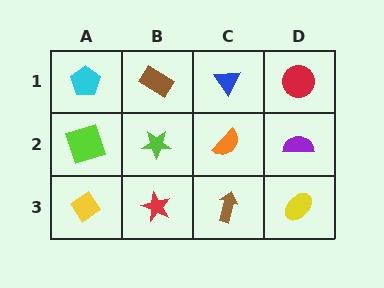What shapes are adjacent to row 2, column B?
A brown rectangle (row 1, column B), a red star (row 3, column B), a lime square (row 2, column A), an orange semicircle (row 2, column C).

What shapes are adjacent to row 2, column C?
A blue triangle (row 1, column C), a brown arrow (row 3, column C), a lime star (row 2, column B), a purple semicircle (row 2, column D).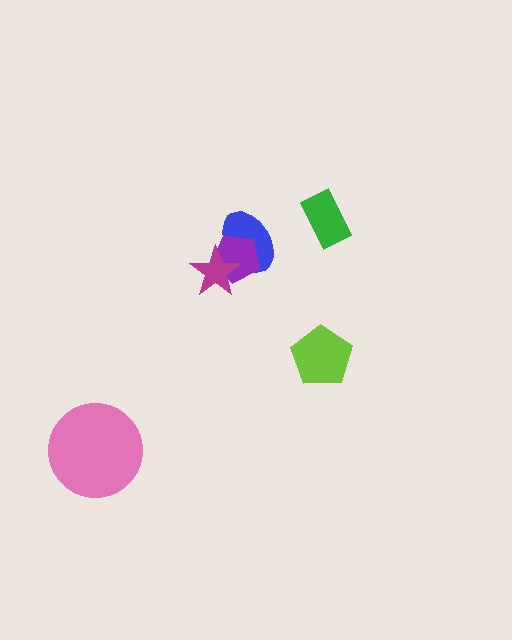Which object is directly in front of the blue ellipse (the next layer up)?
The purple pentagon is directly in front of the blue ellipse.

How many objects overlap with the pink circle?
0 objects overlap with the pink circle.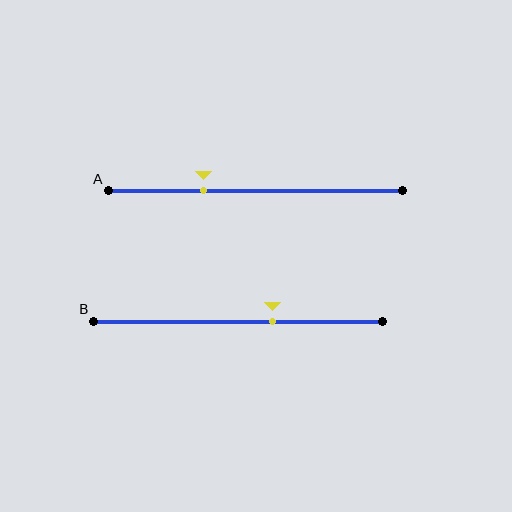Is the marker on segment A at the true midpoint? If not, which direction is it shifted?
No, the marker on segment A is shifted to the left by about 18% of the segment length.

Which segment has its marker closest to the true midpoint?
Segment B has its marker closest to the true midpoint.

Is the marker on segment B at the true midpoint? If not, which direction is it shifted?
No, the marker on segment B is shifted to the right by about 12% of the segment length.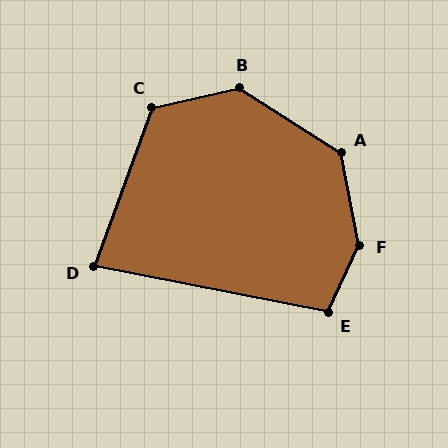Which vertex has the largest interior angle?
F, at approximately 144 degrees.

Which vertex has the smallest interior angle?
D, at approximately 81 degrees.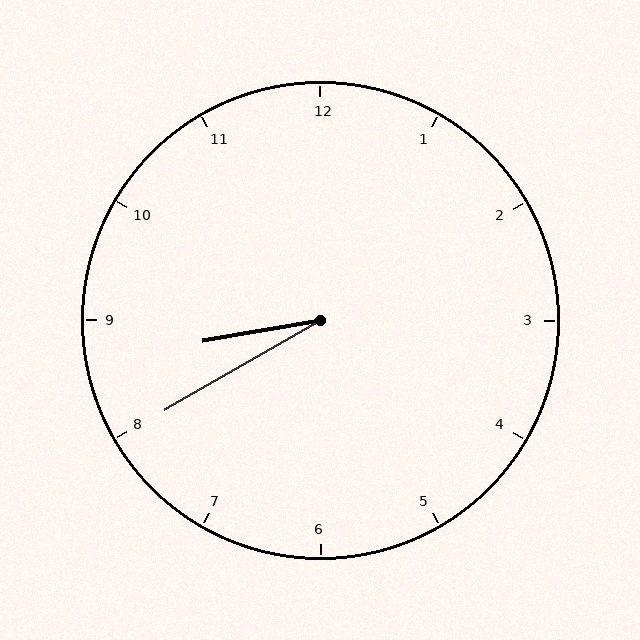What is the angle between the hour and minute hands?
Approximately 20 degrees.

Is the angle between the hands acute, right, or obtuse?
It is acute.